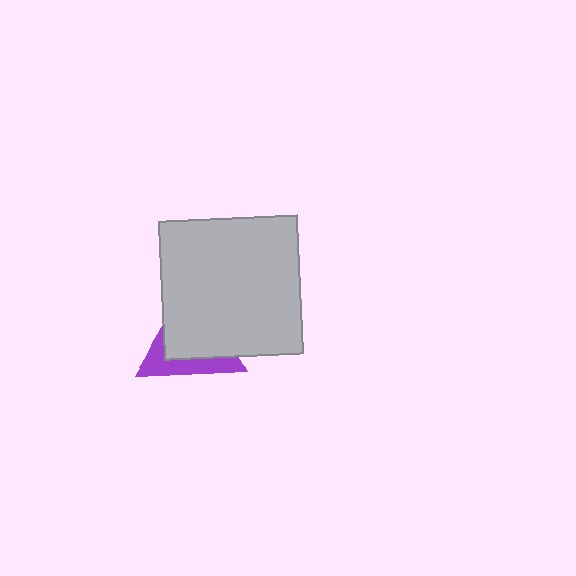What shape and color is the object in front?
The object in front is a light gray square.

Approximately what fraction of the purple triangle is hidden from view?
Roughly 65% of the purple triangle is hidden behind the light gray square.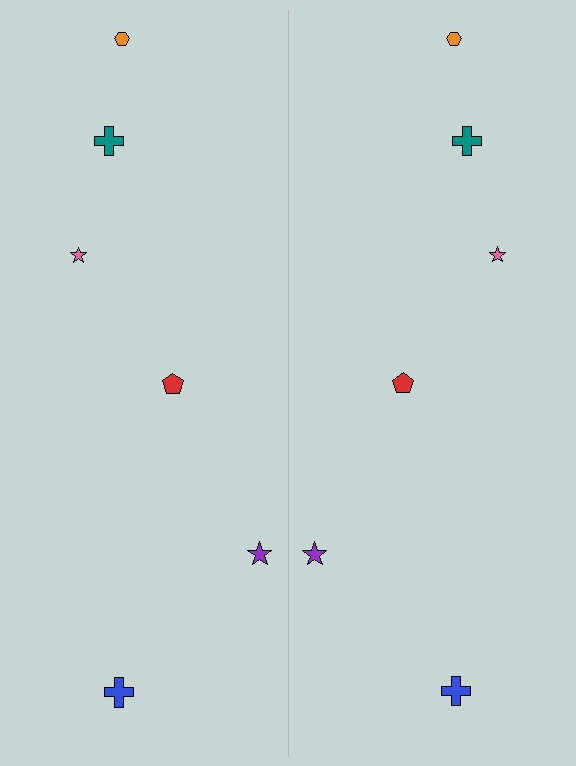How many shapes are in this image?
There are 12 shapes in this image.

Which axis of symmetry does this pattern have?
The pattern has a vertical axis of symmetry running through the center of the image.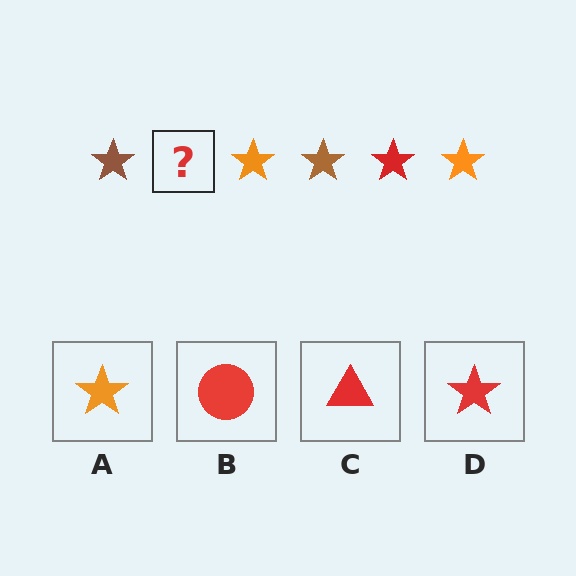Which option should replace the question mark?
Option D.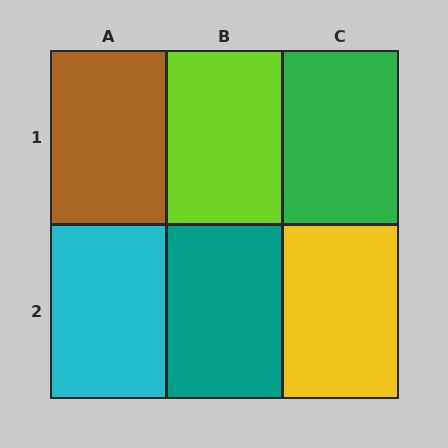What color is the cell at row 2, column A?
Cyan.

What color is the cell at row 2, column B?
Teal.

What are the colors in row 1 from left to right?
Brown, lime, green.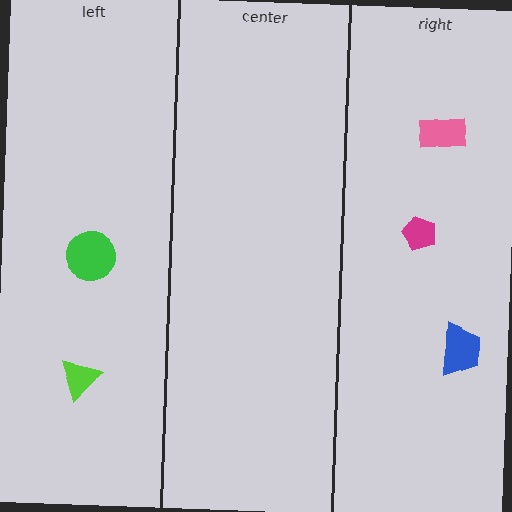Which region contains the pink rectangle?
The right region.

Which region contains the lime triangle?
The left region.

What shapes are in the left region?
The lime triangle, the green circle.